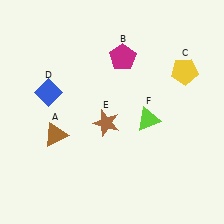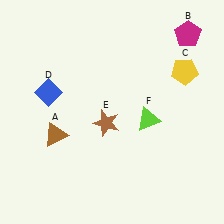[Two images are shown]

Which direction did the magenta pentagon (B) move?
The magenta pentagon (B) moved right.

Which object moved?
The magenta pentagon (B) moved right.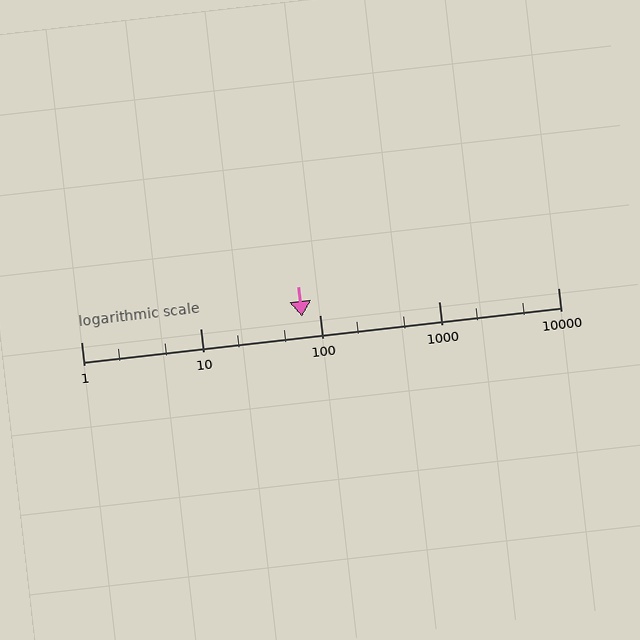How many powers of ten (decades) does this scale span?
The scale spans 4 decades, from 1 to 10000.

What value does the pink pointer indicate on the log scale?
The pointer indicates approximately 72.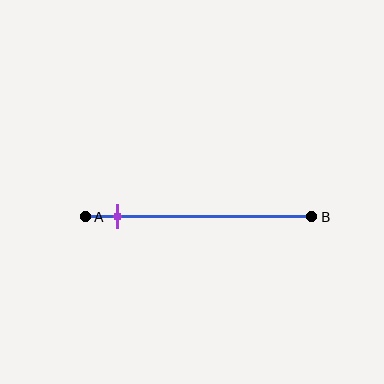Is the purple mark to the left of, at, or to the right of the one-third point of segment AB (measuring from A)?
The purple mark is to the left of the one-third point of segment AB.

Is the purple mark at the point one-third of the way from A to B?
No, the mark is at about 15% from A, not at the 33% one-third point.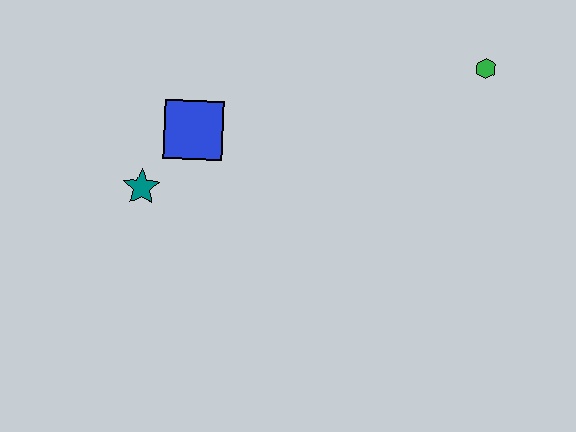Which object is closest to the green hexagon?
The blue square is closest to the green hexagon.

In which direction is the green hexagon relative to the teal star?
The green hexagon is to the right of the teal star.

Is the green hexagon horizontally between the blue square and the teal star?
No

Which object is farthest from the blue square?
The green hexagon is farthest from the blue square.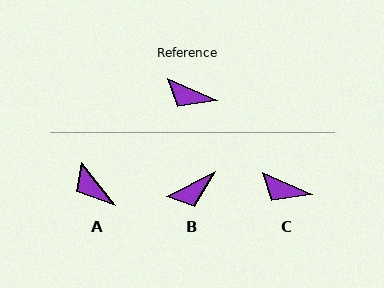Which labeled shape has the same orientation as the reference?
C.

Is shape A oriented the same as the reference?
No, it is off by about 28 degrees.